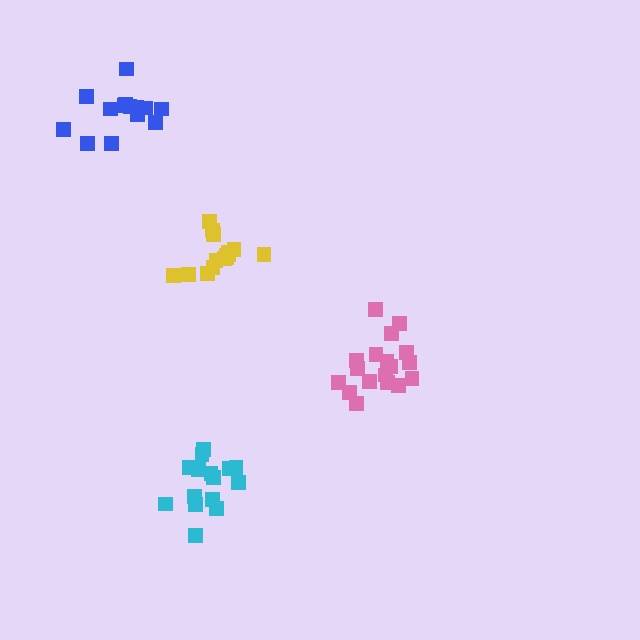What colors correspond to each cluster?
The clusters are colored: cyan, pink, yellow, blue.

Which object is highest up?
The blue cluster is topmost.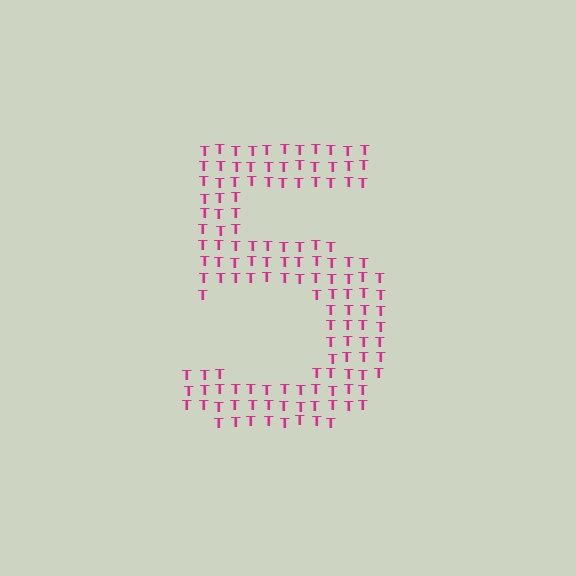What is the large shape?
The large shape is the digit 5.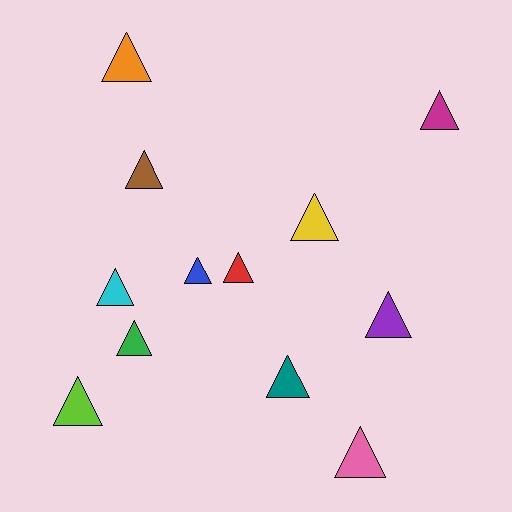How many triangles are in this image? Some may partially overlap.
There are 12 triangles.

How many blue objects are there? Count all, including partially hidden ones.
There is 1 blue object.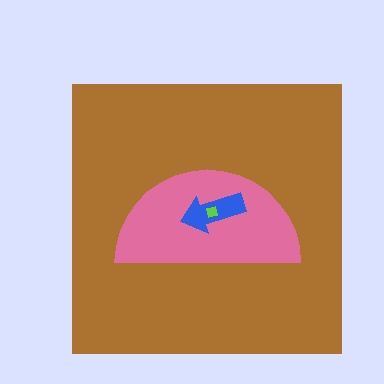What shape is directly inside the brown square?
The pink semicircle.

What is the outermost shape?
The brown square.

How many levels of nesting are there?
4.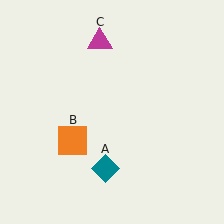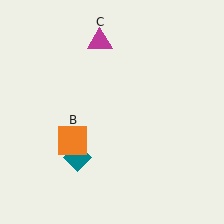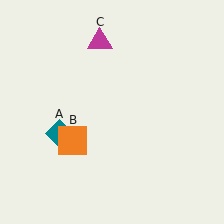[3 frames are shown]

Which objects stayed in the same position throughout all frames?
Orange square (object B) and magenta triangle (object C) remained stationary.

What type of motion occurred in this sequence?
The teal diamond (object A) rotated clockwise around the center of the scene.